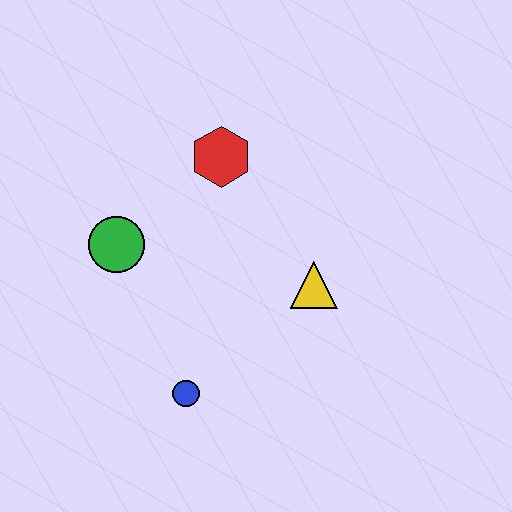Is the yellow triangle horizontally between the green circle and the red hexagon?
No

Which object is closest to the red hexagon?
The green circle is closest to the red hexagon.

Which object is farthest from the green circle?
The yellow triangle is farthest from the green circle.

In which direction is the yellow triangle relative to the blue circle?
The yellow triangle is to the right of the blue circle.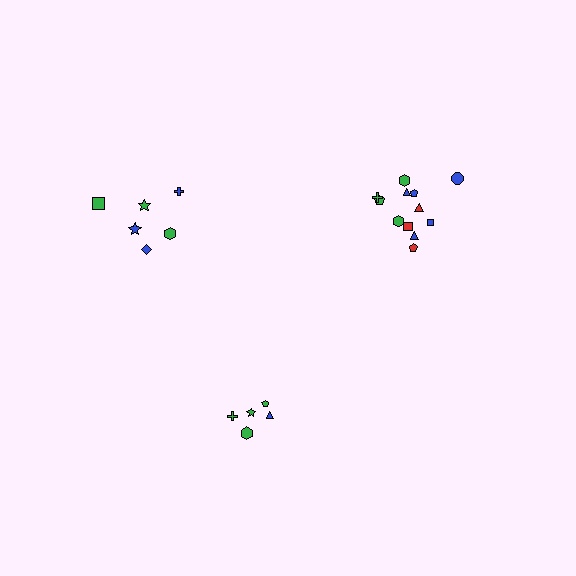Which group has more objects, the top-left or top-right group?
The top-right group.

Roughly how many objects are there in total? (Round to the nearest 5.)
Roughly 25 objects in total.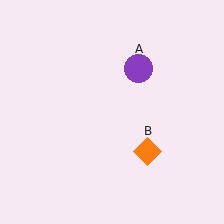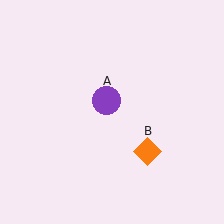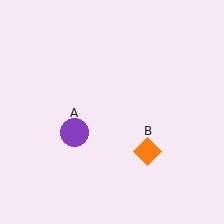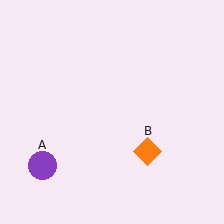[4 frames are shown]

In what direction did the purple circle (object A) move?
The purple circle (object A) moved down and to the left.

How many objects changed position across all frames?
1 object changed position: purple circle (object A).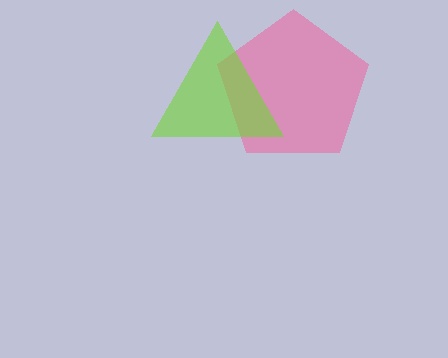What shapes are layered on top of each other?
The layered shapes are: a pink pentagon, a lime triangle.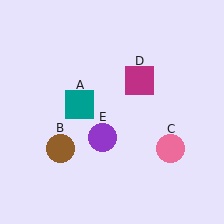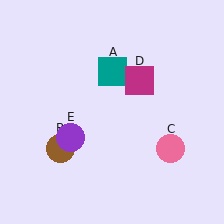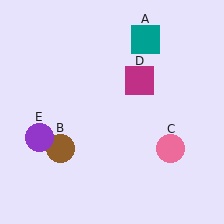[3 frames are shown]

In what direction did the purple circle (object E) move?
The purple circle (object E) moved left.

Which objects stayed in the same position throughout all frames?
Brown circle (object B) and pink circle (object C) and magenta square (object D) remained stationary.